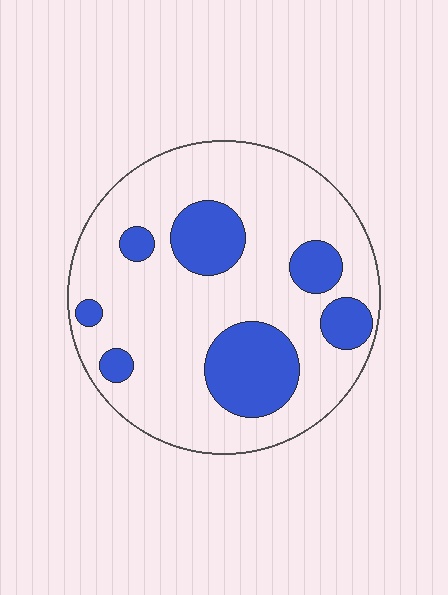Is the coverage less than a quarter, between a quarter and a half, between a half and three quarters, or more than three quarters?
Less than a quarter.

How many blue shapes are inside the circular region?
7.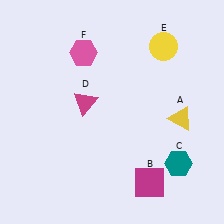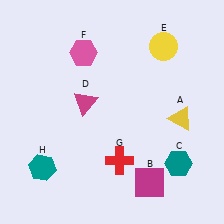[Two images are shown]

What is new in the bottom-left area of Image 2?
A teal hexagon (H) was added in the bottom-left area of Image 2.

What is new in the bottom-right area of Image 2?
A red cross (G) was added in the bottom-right area of Image 2.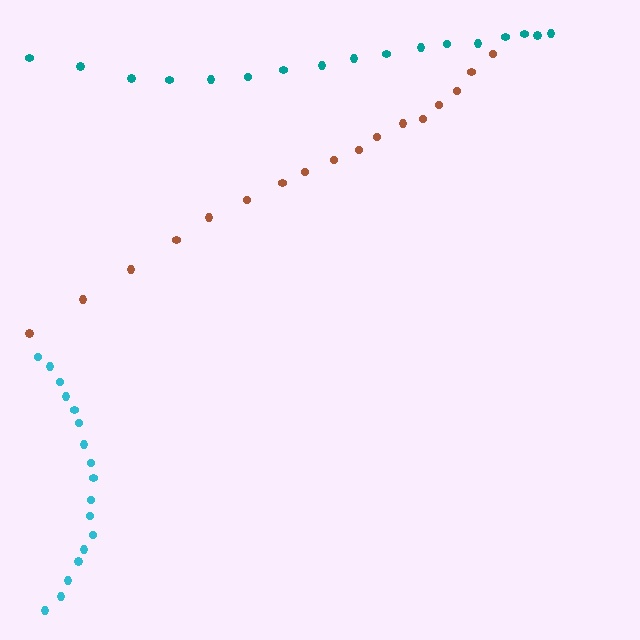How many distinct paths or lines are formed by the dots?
There are 3 distinct paths.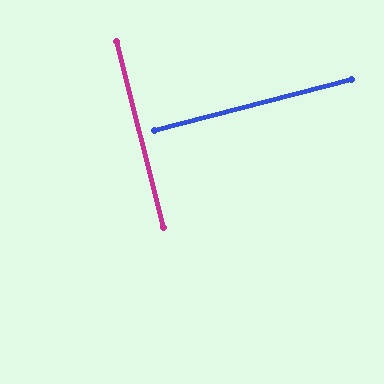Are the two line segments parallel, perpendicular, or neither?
Perpendicular — they meet at approximately 90°.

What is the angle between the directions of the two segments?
Approximately 90 degrees.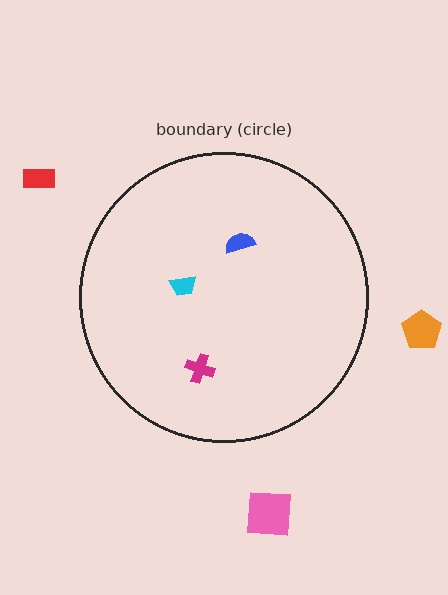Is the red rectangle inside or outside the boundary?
Outside.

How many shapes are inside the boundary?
3 inside, 3 outside.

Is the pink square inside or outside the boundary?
Outside.